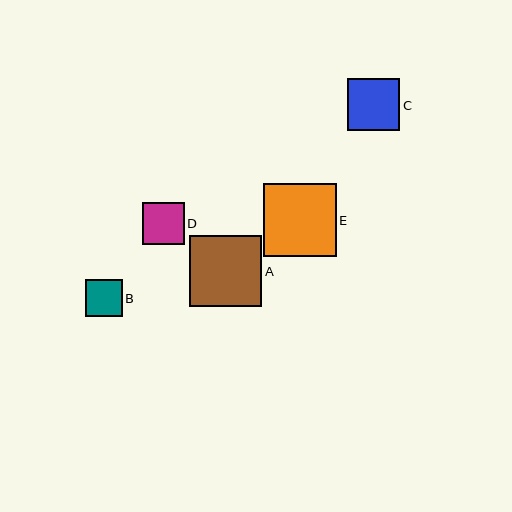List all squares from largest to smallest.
From largest to smallest: E, A, C, D, B.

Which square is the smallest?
Square B is the smallest with a size of approximately 37 pixels.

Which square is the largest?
Square E is the largest with a size of approximately 73 pixels.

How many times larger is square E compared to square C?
Square E is approximately 1.4 times the size of square C.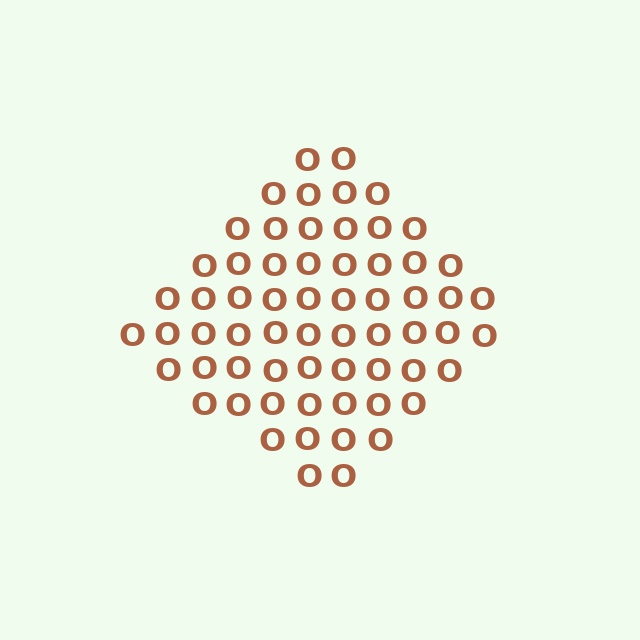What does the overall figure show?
The overall figure shows a diamond.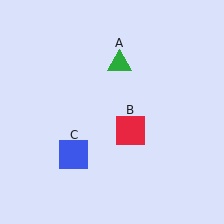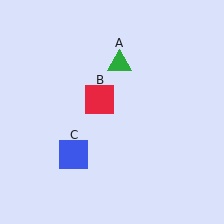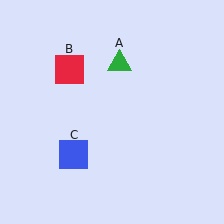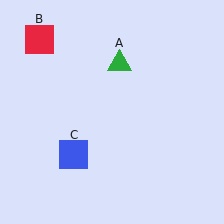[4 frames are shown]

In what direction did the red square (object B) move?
The red square (object B) moved up and to the left.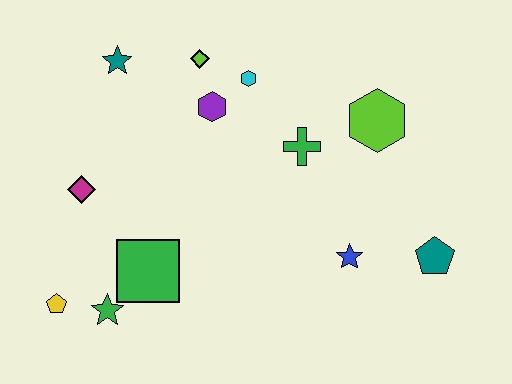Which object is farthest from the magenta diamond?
The teal pentagon is farthest from the magenta diamond.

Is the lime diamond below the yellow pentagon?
No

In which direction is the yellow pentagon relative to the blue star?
The yellow pentagon is to the left of the blue star.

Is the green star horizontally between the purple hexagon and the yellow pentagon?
Yes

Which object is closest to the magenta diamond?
The green square is closest to the magenta diamond.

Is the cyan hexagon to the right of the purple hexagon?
Yes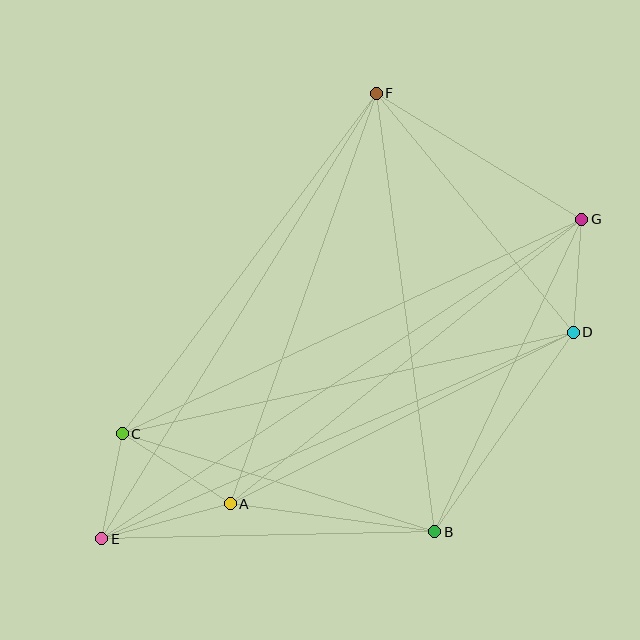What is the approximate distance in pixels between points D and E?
The distance between D and E is approximately 515 pixels.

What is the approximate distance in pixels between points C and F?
The distance between C and F is approximately 425 pixels.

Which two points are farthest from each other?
Points E and G are farthest from each other.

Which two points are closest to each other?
Points C and E are closest to each other.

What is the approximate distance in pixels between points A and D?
The distance between A and D is approximately 384 pixels.